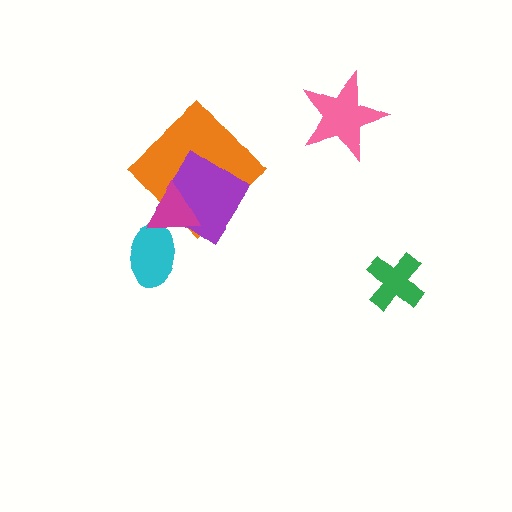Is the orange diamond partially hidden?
Yes, it is partially covered by another shape.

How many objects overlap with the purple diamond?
2 objects overlap with the purple diamond.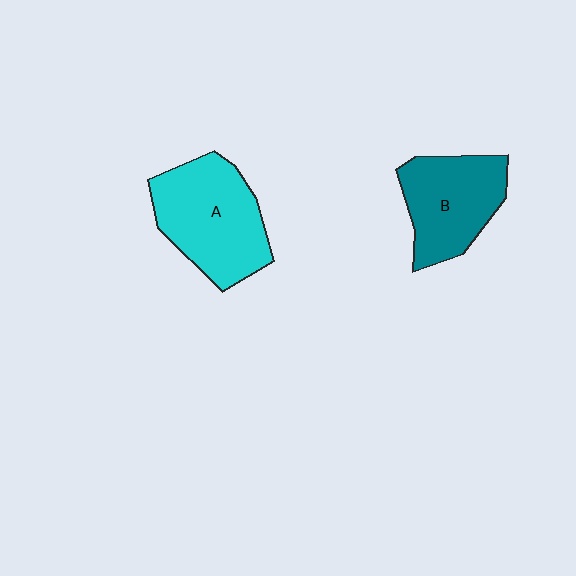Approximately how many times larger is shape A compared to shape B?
Approximately 1.2 times.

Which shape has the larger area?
Shape A (cyan).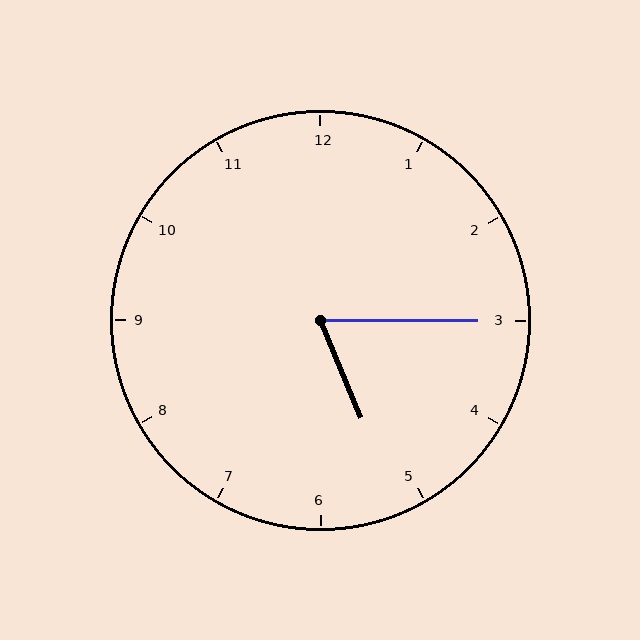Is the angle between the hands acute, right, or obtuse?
It is acute.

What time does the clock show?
5:15.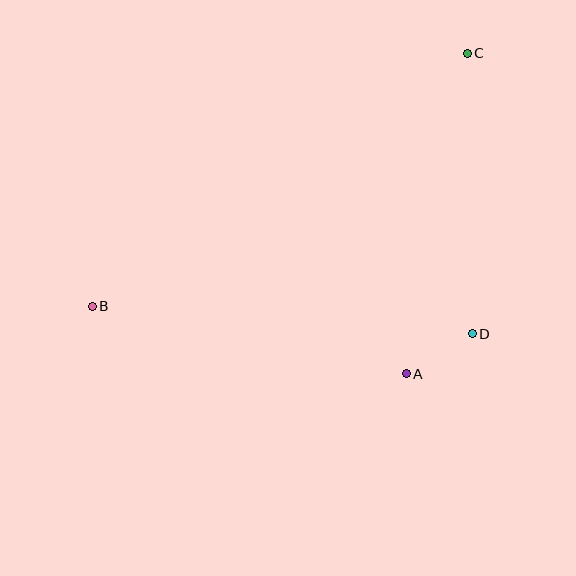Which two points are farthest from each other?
Points B and C are farthest from each other.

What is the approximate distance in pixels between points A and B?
The distance between A and B is approximately 321 pixels.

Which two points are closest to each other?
Points A and D are closest to each other.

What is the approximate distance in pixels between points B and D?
The distance between B and D is approximately 381 pixels.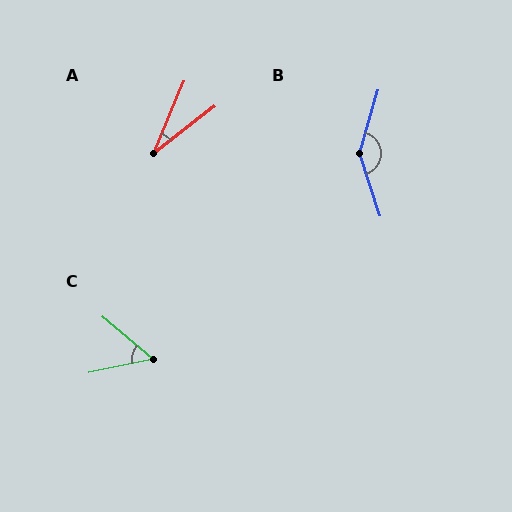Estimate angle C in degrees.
Approximately 52 degrees.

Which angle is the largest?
B, at approximately 146 degrees.